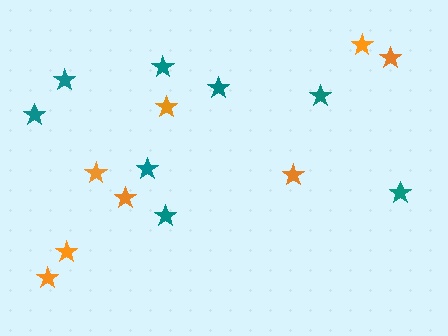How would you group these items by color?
There are 2 groups: one group of teal stars (8) and one group of orange stars (8).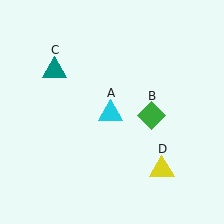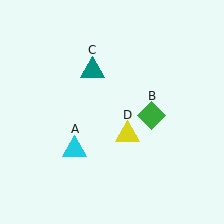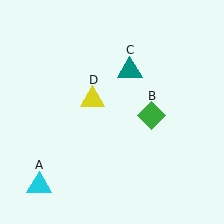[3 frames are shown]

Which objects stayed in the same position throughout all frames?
Green diamond (object B) remained stationary.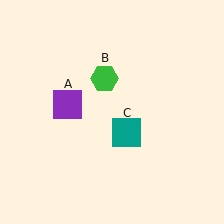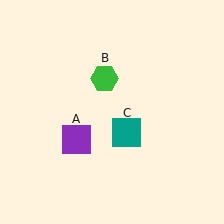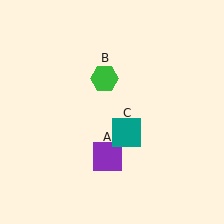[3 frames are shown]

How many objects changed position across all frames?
1 object changed position: purple square (object A).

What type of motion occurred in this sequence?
The purple square (object A) rotated counterclockwise around the center of the scene.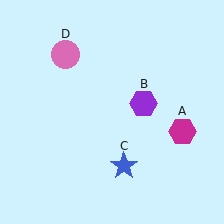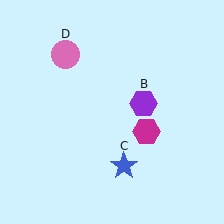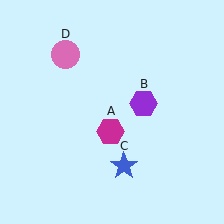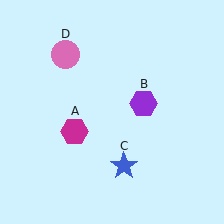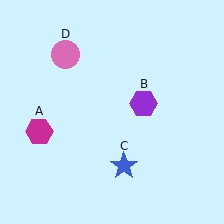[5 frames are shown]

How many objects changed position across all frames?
1 object changed position: magenta hexagon (object A).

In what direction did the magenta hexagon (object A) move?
The magenta hexagon (object A) moved left.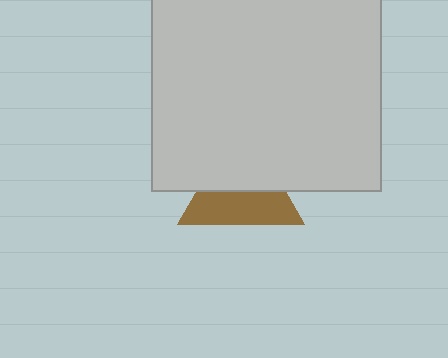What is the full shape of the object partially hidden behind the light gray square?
The partially hidden object is a brown triangle.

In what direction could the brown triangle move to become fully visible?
The brown triangle could move down. That would shift it out from behind the light gray square entirely.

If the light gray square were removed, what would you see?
You would see the complete brown triangle.